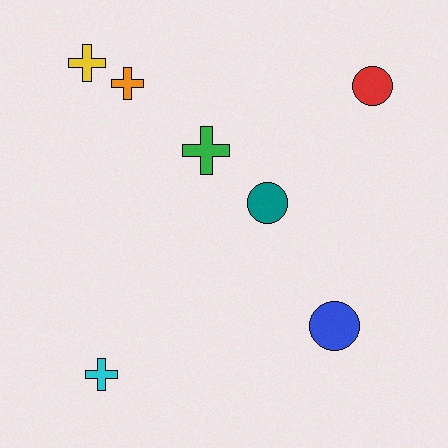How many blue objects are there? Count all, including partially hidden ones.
There is 1 blue object.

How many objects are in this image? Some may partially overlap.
There are 7 objects.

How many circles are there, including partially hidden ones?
There are 3 circles.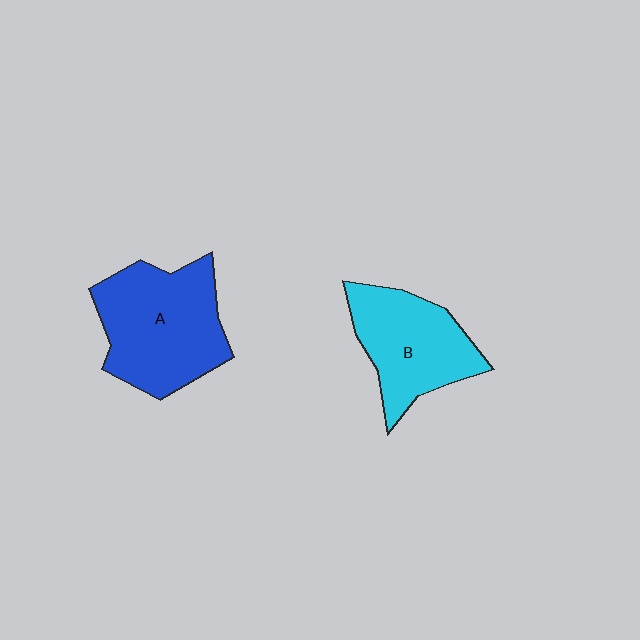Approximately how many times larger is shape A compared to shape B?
Approximately 1.3 times.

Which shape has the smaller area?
Shape B (cyan).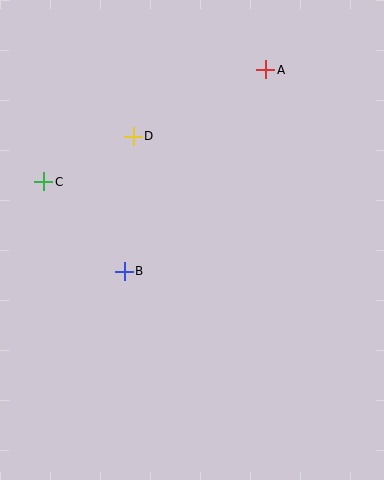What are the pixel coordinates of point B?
Point B is at (124, 271).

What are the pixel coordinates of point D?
Point D is at (133, 136).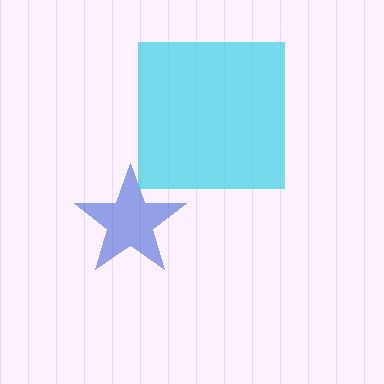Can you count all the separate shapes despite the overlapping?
Yes, there are 2 separate shapes.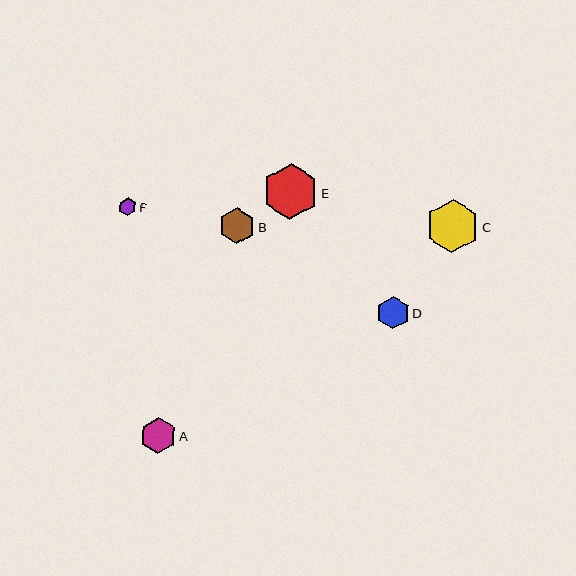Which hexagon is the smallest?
Hexagon F is the smallest with a size of approximately 18 pixels.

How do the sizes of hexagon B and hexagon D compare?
Hexagon B and hexagon D are approximately the same size.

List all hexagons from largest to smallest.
From largest to smallest: E, C, B, A, D, F.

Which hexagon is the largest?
Hexagon E is the largest with a size of approximately 56 pixels.